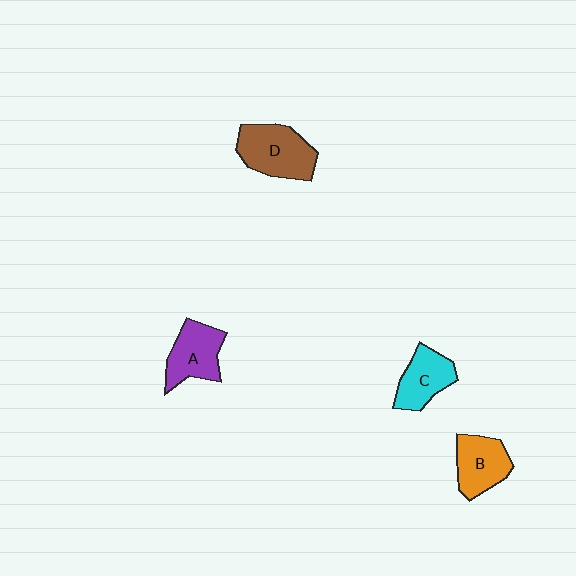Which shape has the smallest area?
Shape C (cyan).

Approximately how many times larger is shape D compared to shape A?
Approximately 1.2 times.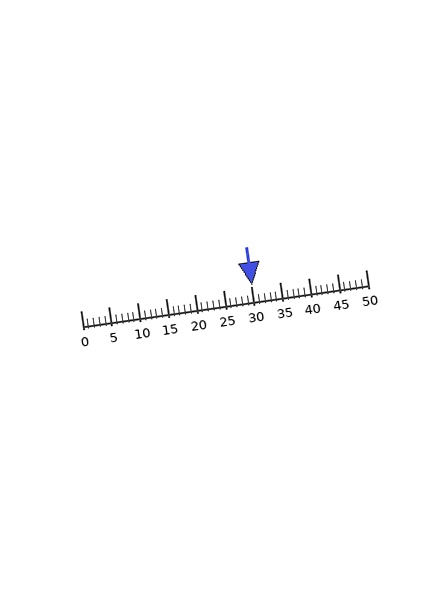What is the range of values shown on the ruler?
The ruler shows values from 0 to 50.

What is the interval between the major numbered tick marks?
The major tick marks are spaced 5 units apart.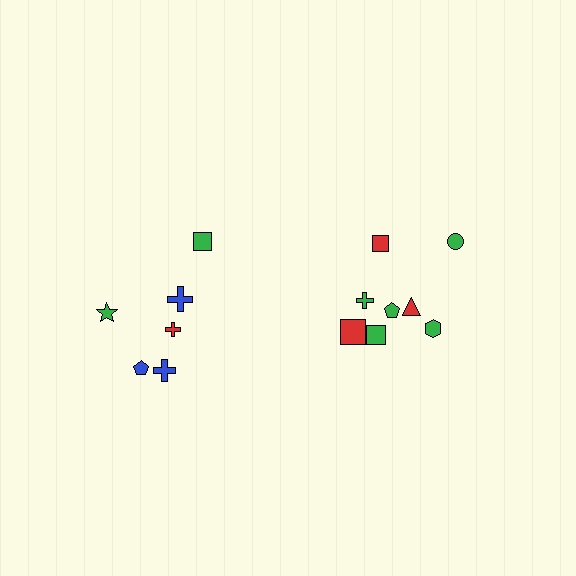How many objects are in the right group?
There are 8 objects.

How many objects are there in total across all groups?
There are 14 objects.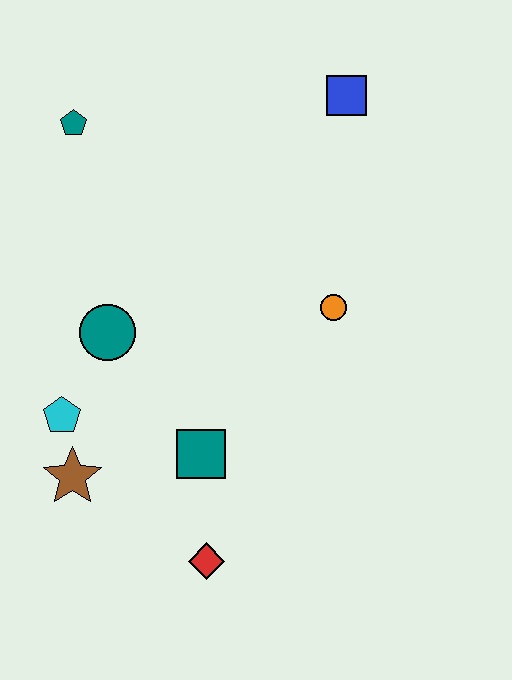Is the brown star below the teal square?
Yes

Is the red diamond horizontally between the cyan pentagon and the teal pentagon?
No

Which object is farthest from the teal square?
The blue square is farthest from the teal square.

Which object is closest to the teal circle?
The cyan pentagon is closest to the teal circle.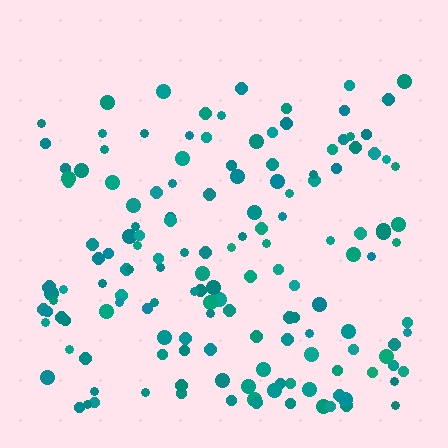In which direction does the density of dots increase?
From top to bottom, with the bottom side densest.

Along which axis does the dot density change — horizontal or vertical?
Vertical.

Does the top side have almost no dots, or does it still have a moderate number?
Still a moderate number, just noticeably fewer than the bottom.